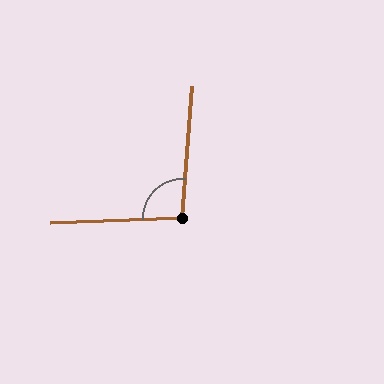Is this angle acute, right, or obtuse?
It is obtuse.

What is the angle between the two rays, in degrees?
Approximately 97 degrees.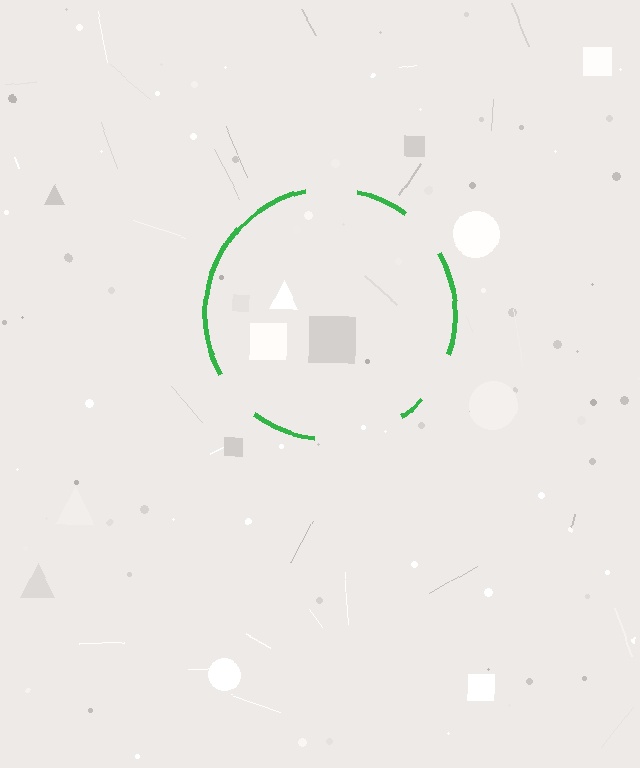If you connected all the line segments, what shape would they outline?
They would outline a circle.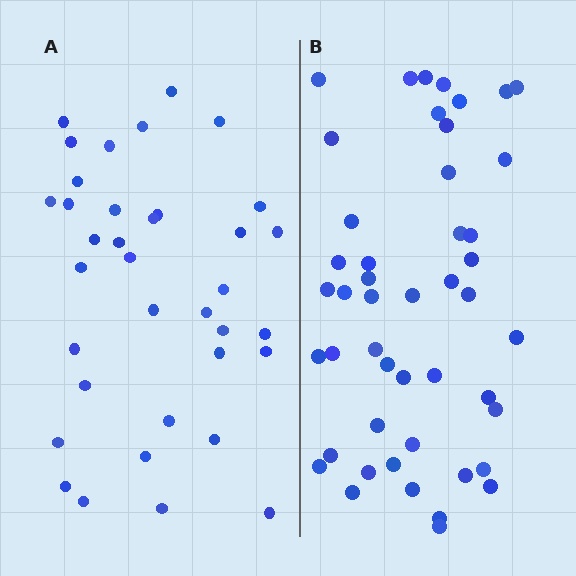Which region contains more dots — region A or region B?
Region B (the right region) has more dots.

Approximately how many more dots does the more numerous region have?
Region B has roughly 12 or so more dots than region A.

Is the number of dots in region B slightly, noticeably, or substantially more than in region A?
Region B has noticeably more, but not dramatically so. The ratio is roughly 1.3 to 1.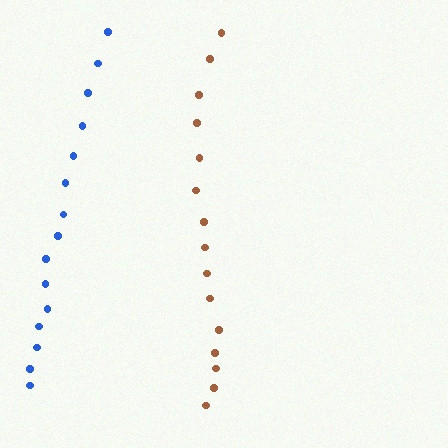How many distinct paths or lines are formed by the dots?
There are 2 distinct paths.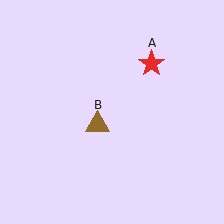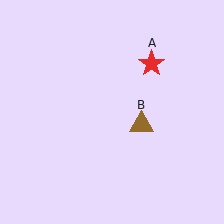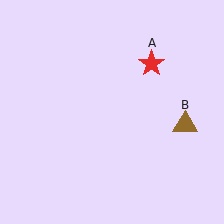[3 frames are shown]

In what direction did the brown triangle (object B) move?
The brown triangle (object B) moved right.